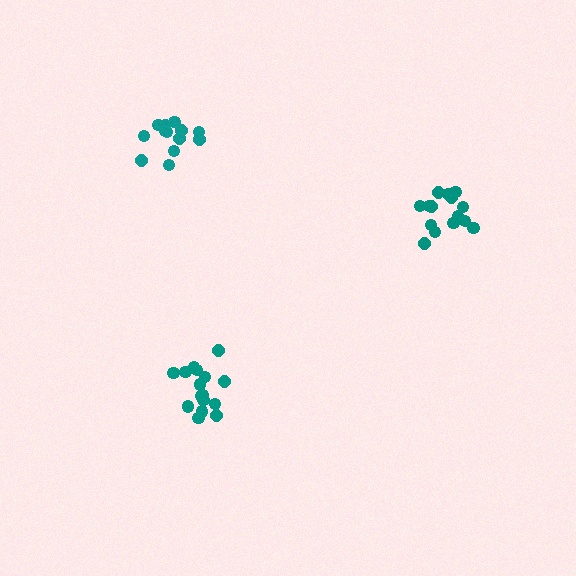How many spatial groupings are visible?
There are 3 spatial groupings.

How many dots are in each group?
Group 1: 15 dots, Group 2: 16 dots, Group 3: 13 dots (44 total).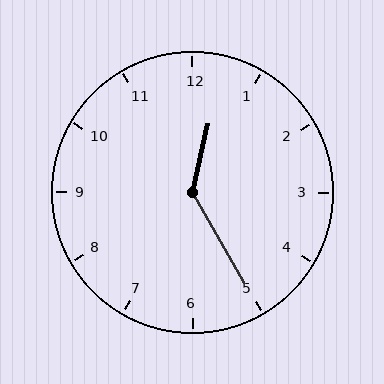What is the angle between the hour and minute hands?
Approximately 138 degrees.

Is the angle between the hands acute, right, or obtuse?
It is obtuse.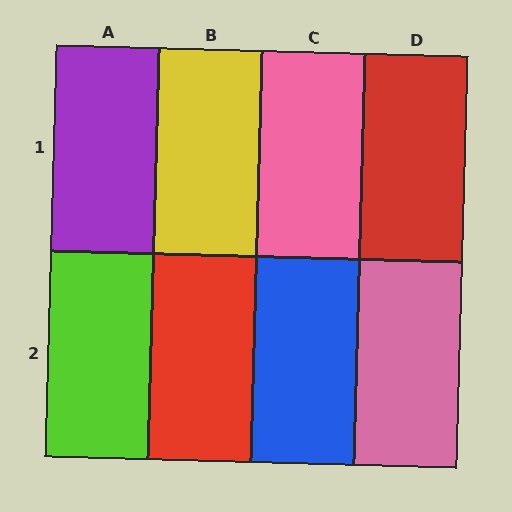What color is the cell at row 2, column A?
Lime.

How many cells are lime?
1 cell is lime.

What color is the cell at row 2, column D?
Pink.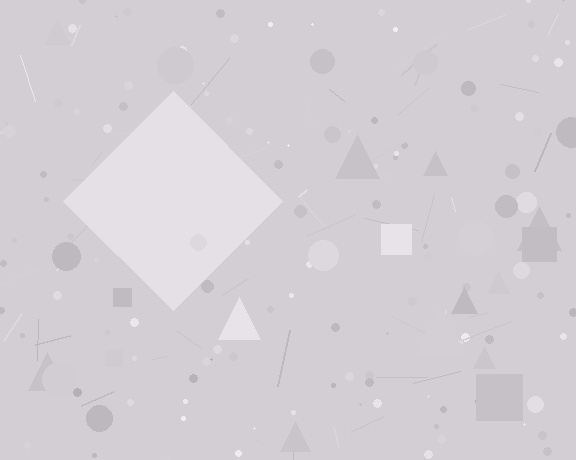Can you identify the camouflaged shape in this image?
The camouflaged shape is a diamond.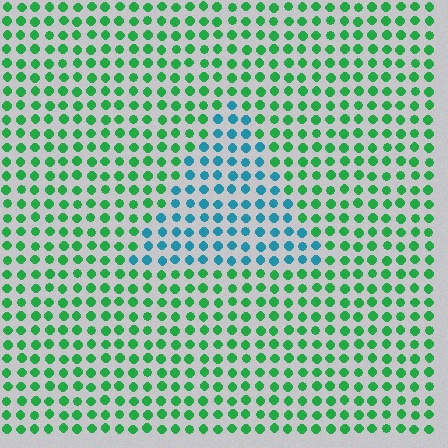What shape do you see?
I see a triangle.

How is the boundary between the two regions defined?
The boundary is defined purely by a slight shift in hue (about 56 degrees). Spacing, size, and orientation are identical on both sides.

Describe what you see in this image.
The image is filled with small green elements in a uniform arrangement. A triangle-shaped region is visible where the elements are tinted to a slightly different hue, forming a subtle color boundary.